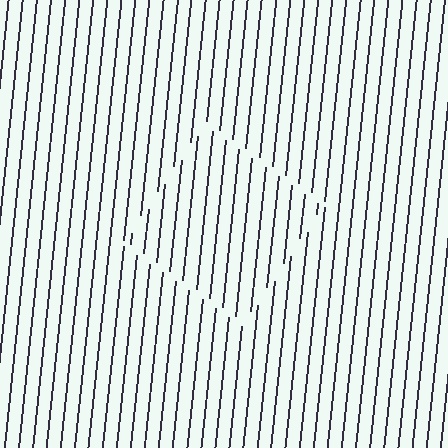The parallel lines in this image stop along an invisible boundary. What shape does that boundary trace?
An illusory square. The interior of the shape contains the same grating, shifted by half a period — the contour is defined by the phase discontinuity where line-ends from the inner and outer gratings abut.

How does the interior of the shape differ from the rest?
The interior of the shape contains the same grating, shifted by half a period — the contour is defined by the phase discontinuity where line-ends from the inner and outer gratings abut.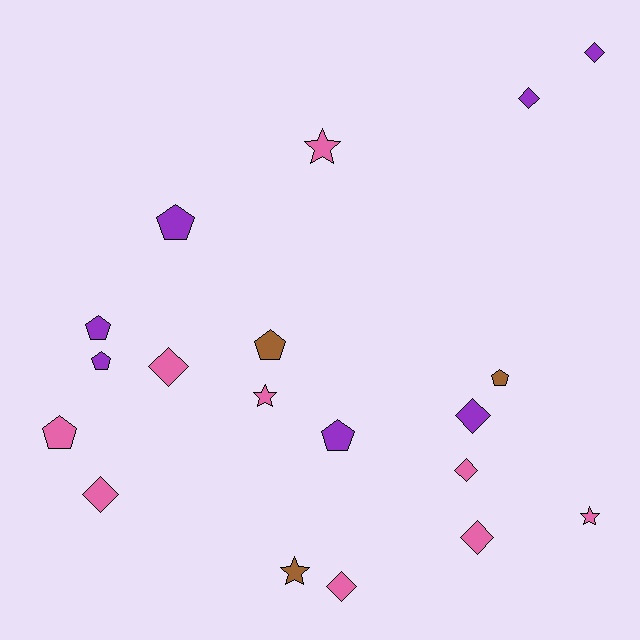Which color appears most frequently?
Pink, with 9 objects.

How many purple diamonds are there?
There are 3 purple diamonds.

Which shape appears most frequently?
Diamond, with 8 objects.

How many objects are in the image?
There are 19 objects.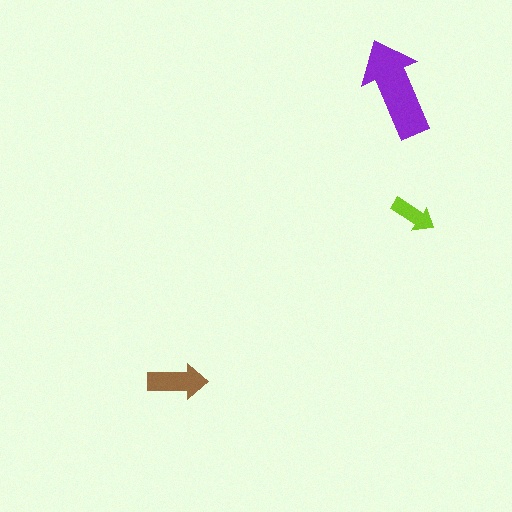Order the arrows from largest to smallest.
the purple one, the brown one, the lime one.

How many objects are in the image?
There are 3 objects in the image.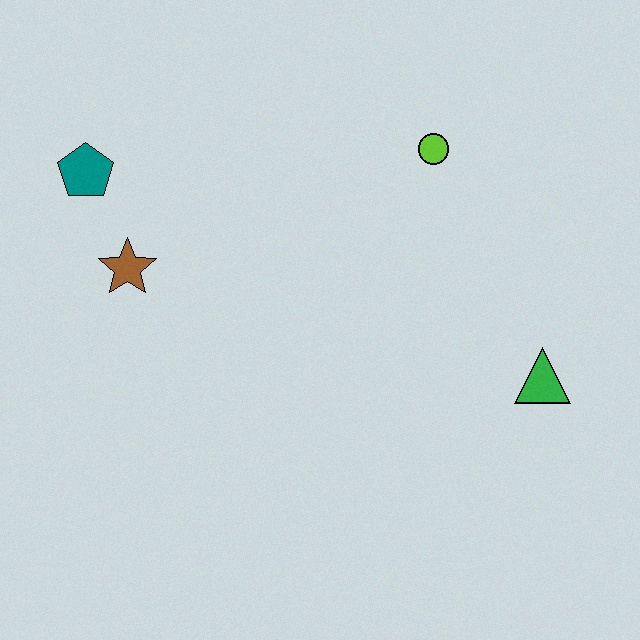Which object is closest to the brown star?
The teal pentagon is closest to the brown star.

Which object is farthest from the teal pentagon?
The green triangle is farthest from the teal pentagon.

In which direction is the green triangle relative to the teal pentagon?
The green triangle is to the right of the teal pentagon.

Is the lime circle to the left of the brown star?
No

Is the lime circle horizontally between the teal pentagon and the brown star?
No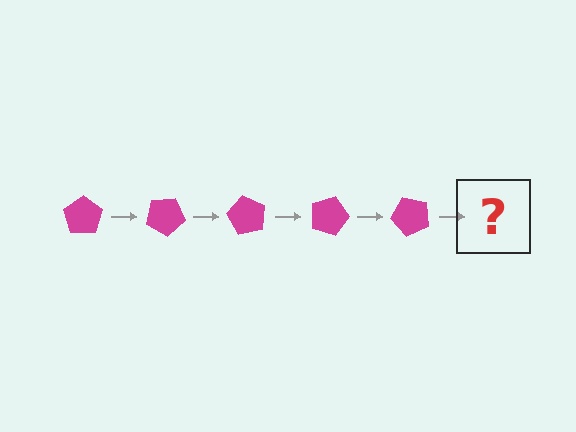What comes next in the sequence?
The next element should be a magenta pentagon rotated 150 degrees.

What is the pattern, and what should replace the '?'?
The pattern is that the pentagon rotates 30 degrees each step. The '?' should be a magenta pentagon rotated 150 degrees.